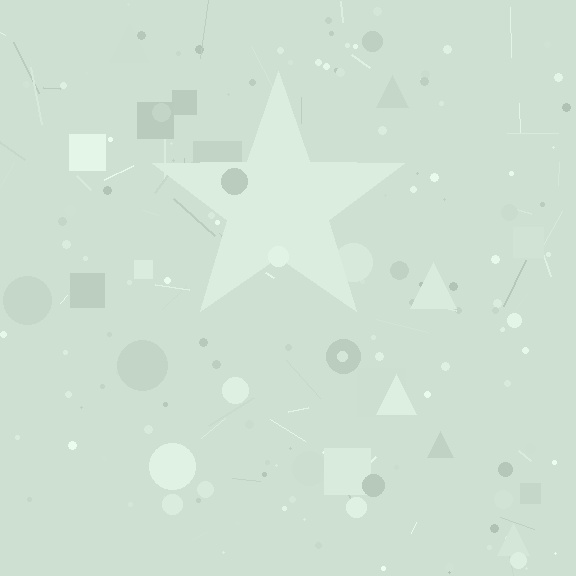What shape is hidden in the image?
A star is hidden in the image.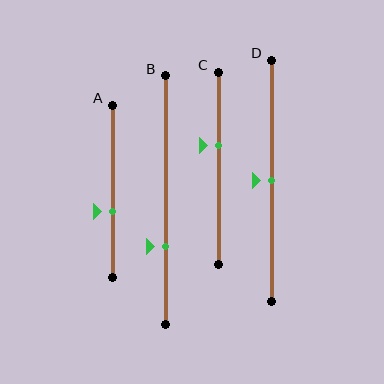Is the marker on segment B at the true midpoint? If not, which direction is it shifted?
No, the marker on segment B is shifted downward by about 19% of the segment length.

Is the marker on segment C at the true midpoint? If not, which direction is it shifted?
No, the marker on segment C is shifted upward by about 12% of the segment length.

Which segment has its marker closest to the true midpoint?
Segment D has its marker closest to the true midpoint.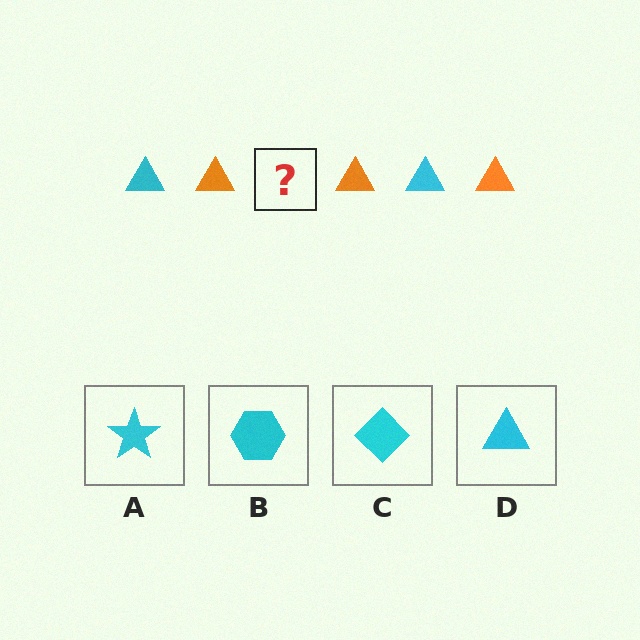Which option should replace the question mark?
Option D.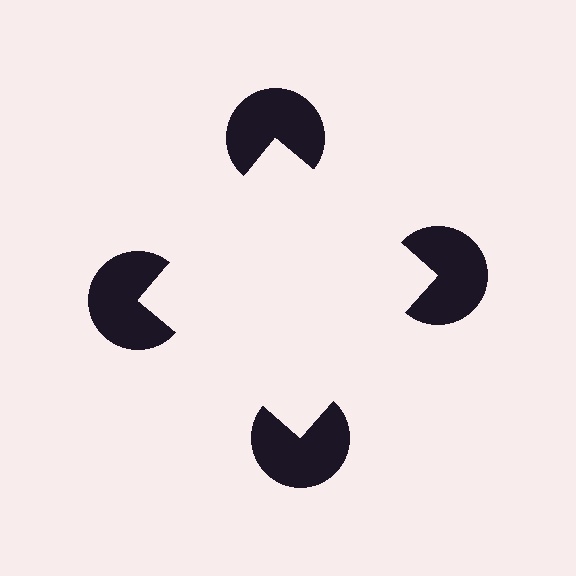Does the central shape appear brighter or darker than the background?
It typically appears slightly brighter than the background, even though no actual brightness change is drawn.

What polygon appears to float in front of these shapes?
An illusory square — its edges are inferred from the aligned wedge cuts in the pac-man discs, not physically drawn.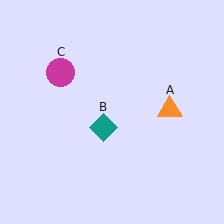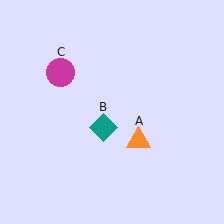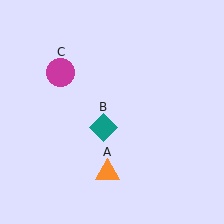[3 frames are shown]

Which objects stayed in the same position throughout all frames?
Teal diamond (object B) and magenta circle (object C) remained stationary.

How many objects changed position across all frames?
1 object changed position: orange triangle (object A).